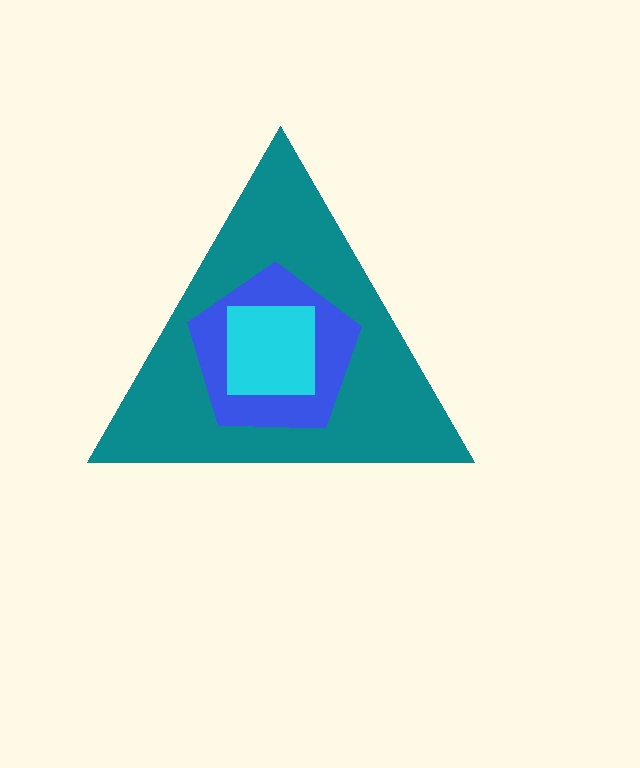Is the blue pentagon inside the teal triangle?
Yes.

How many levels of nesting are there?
3.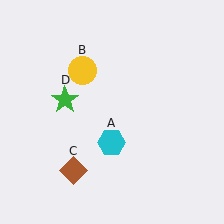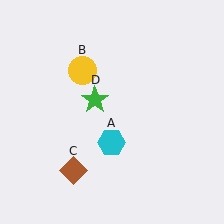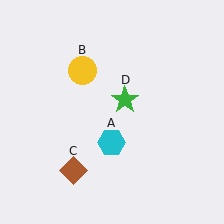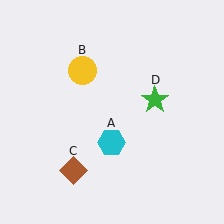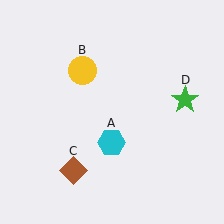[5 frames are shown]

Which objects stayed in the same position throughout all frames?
Cyan hexagon (object A) and yellow circle (object B) and brown diamond (object C) remained stationary.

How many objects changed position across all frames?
1 object changed position: green star (object D).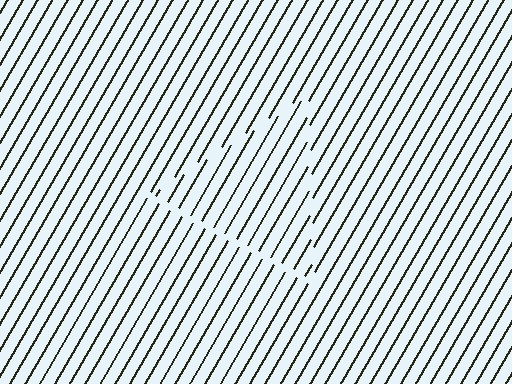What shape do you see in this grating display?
An illusory triangle. The interior of the shape contains the same grating, shifted by half a period — the contour is defined by the phase discontinuity where line-ends from the inner and outer gratings abut.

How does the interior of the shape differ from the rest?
The interior of the shape contains the same grating, shifted by half a period — the contour is defined by the phase discontinuity where line-ends from the inner and outer gratings abut.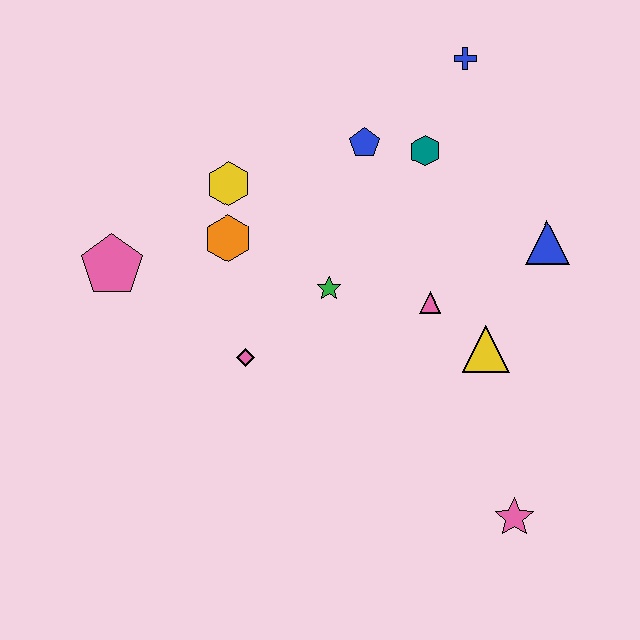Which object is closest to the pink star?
The yellow triangle is closest to the pink star.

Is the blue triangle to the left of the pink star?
No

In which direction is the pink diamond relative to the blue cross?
The pink diamond is below the blue cross.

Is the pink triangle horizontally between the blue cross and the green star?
Yes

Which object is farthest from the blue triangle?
The pink pentagon is farthest from the blue triangle.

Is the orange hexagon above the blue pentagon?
No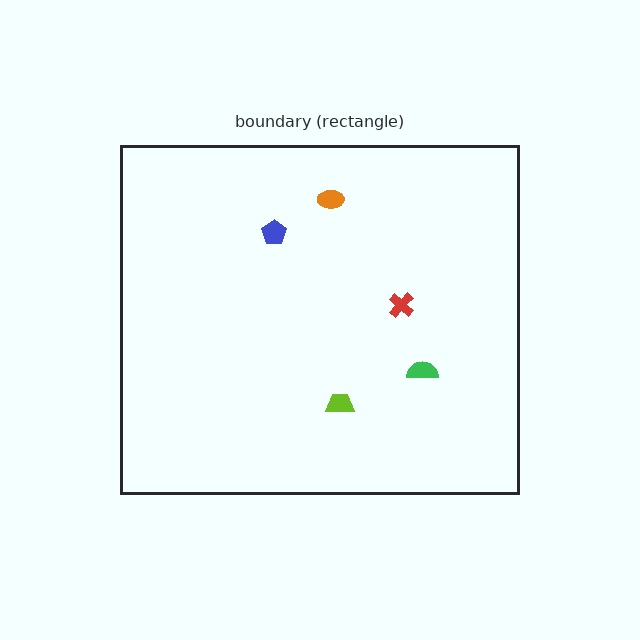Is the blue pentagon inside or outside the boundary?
Inside.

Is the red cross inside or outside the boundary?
Inside.